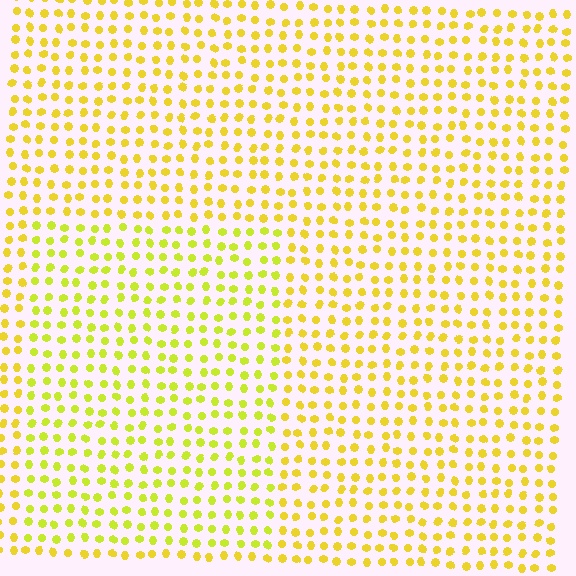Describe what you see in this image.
The image is filled with small yellow elements in a uniform arrangement. A rectangle-shaped region is visible where the elements are tinted to a slightly different hue, forming a subtle color boundary.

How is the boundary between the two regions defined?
The boundary is defined purely by a slight shift in hue (about 19 degrees). Spacing, size, and orientation are identical on both sides.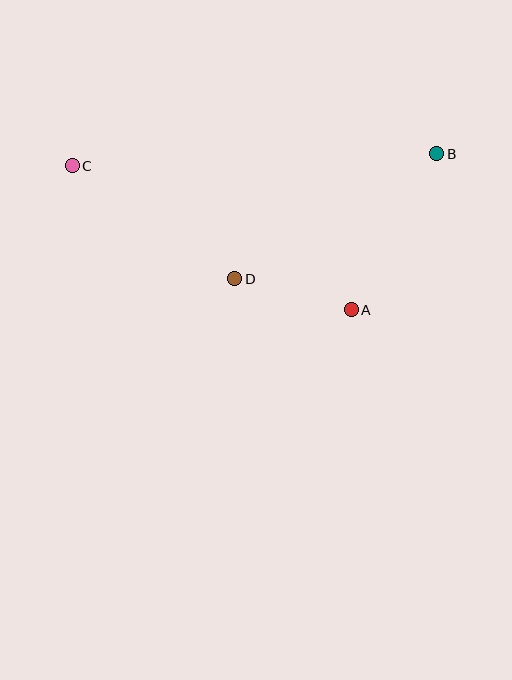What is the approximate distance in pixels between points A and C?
The distance between A and C is approximately 314 pixels.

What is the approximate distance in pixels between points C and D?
The distance between C and D is approximately 198 pixels.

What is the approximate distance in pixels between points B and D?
The distance between B and D is approximately 238 pixels.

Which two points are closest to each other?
Points A and D are closest to each other.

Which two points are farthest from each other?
Points B and C are farthest from each other.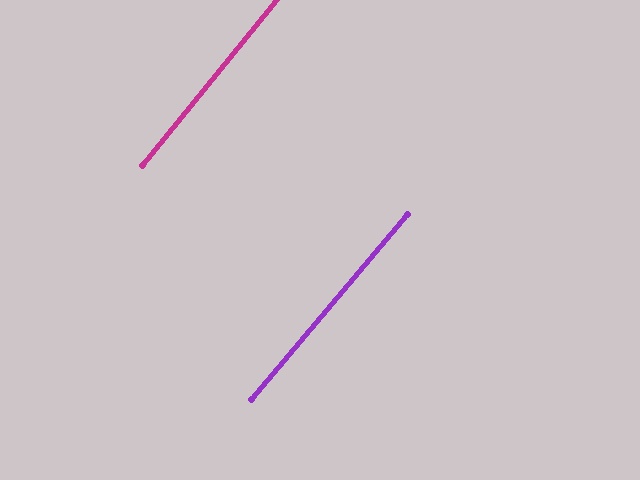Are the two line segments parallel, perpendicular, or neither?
Parallel — their directions differ by only 1.0°.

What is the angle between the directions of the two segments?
Approximately 1 degree.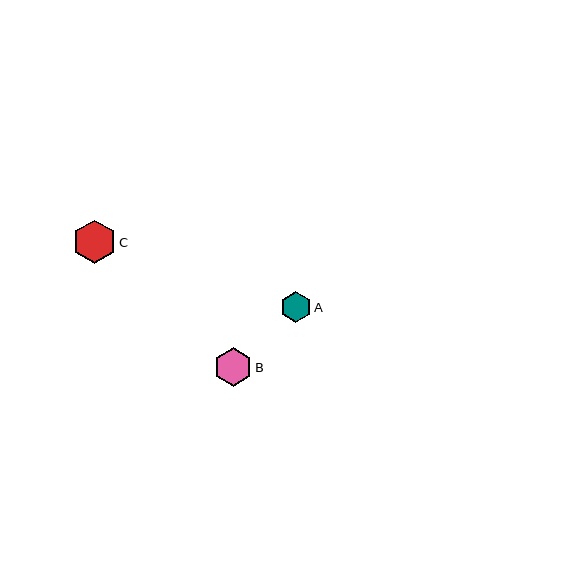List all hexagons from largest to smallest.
From largest to smallest: C, B, A.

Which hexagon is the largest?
Hexagon C is the largest with a size of approximately 43 pixels.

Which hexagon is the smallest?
Hexagon A is the smallest with a size of approximately 31 pixels.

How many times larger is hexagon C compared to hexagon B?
Hexagon C is approximately 1.1 times the size of hexagon B.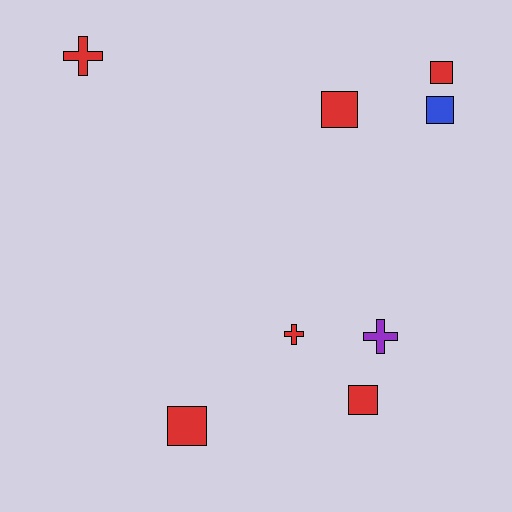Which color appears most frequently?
Red, with 6 objects.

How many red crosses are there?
There are 2 red crosses.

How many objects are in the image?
There are 8 objects.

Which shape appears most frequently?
Square, with 5 objects.